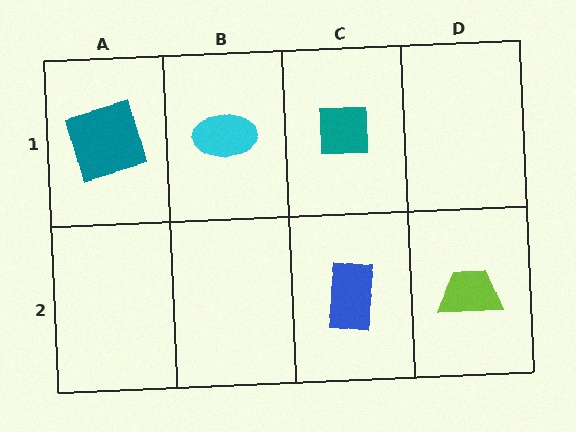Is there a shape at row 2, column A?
No, that cell is empty.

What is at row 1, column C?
A teal square.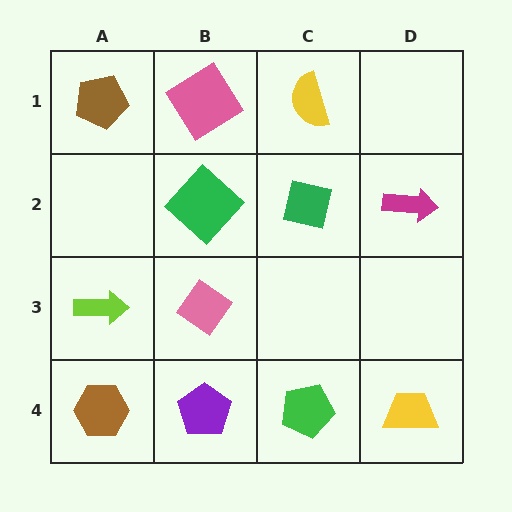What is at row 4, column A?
A brown hexagon.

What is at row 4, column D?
A yellow trapezoid.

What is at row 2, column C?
A green square.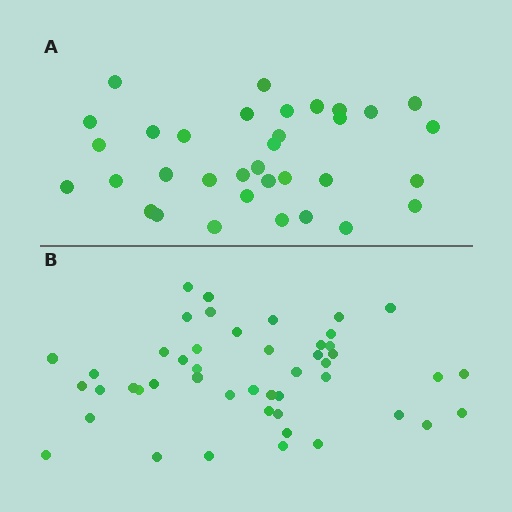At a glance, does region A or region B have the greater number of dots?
Region B (the bottom region) has more dots.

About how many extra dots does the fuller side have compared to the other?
Region B has approximately 15 more dots than region A.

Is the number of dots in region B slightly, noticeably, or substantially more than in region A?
Region B has noticeably more, but not dramatically so. The ratio is roughly 1.4 to 1.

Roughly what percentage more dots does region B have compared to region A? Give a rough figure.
About 40% more.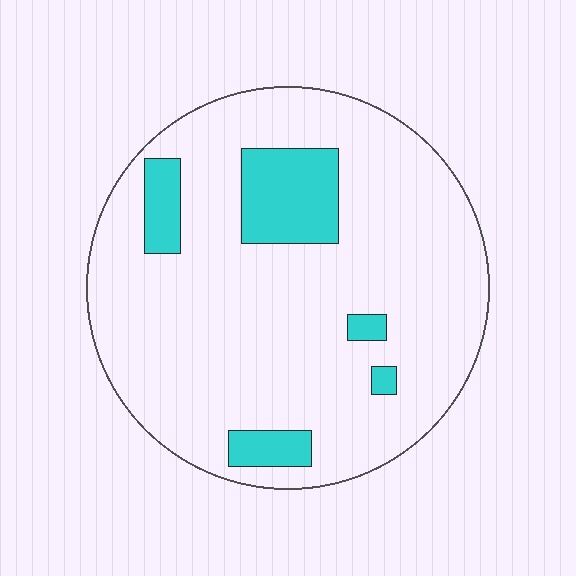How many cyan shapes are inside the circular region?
5.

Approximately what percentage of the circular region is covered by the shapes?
Approximately 15%.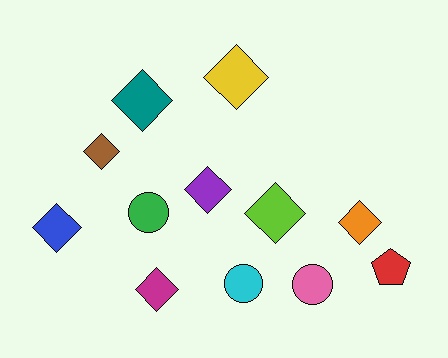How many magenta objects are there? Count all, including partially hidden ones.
There is 1 magenta object.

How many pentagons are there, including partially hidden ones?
There is 1 pentagon.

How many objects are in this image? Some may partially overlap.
There are 12 objects.